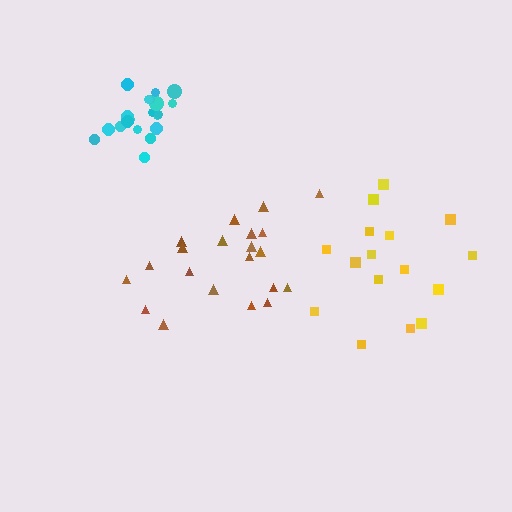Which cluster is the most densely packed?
Cyan.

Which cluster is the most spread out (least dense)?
Yellow.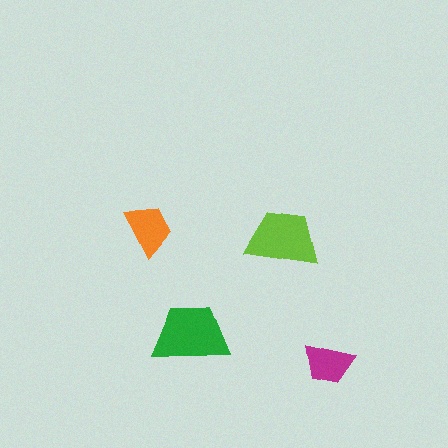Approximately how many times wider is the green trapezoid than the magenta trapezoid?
About 1.5 times wider.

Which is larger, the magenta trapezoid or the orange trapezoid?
The orange one.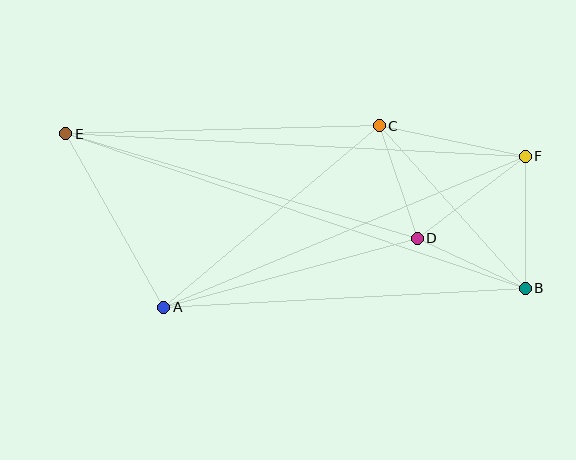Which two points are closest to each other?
Points C and D are closest to each other.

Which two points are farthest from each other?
Points B and E are farthest from each other.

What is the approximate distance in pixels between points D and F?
The distance between D and F is approximately 135 pixels.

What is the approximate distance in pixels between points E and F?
The distance between E and F is approximately 460 pixels.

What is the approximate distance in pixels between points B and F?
The distance between B and F is approximately 132 pixels.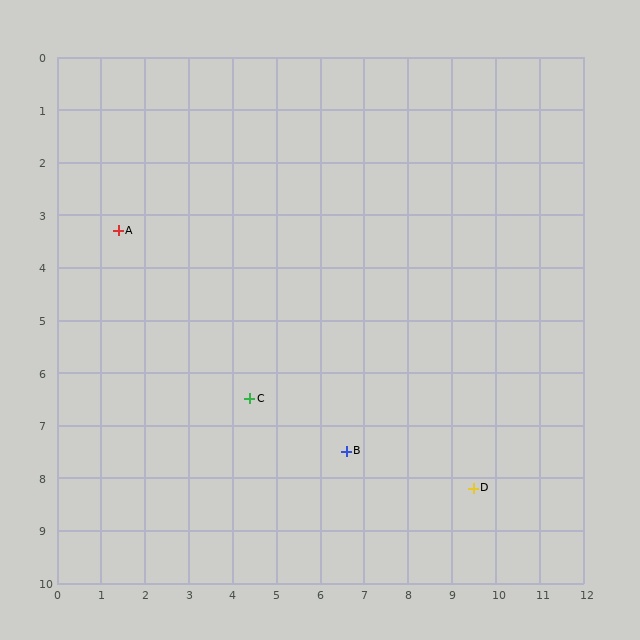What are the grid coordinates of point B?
Point B is at approximately (6.6, 7.5).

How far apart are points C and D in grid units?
Points C and D are about 5.4 grid units apart.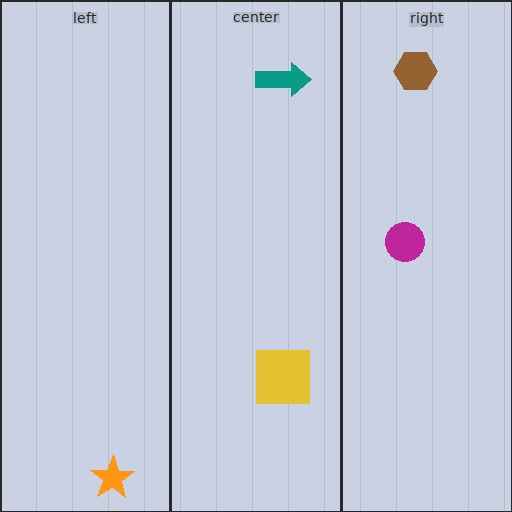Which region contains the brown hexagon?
The right region.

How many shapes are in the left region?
1.